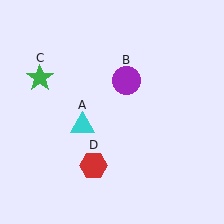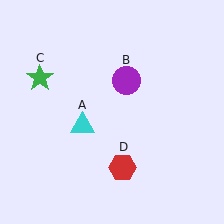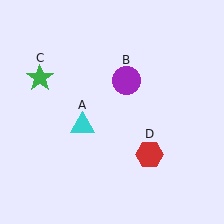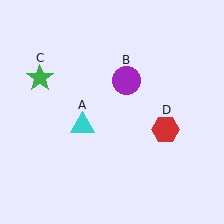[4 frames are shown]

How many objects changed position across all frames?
1 object changed position: red hexagon (object D).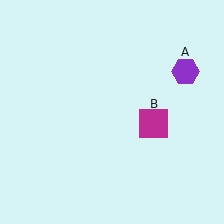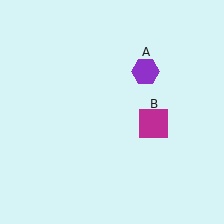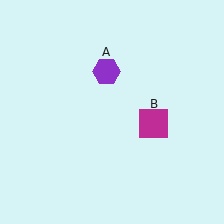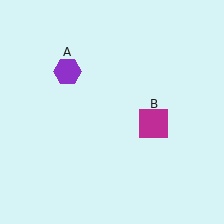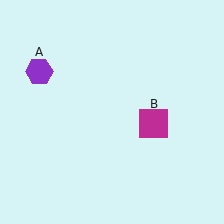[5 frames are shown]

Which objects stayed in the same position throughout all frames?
Magenta square (object B) remained stationary.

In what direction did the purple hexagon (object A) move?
The purple hexagon (object A) moved left.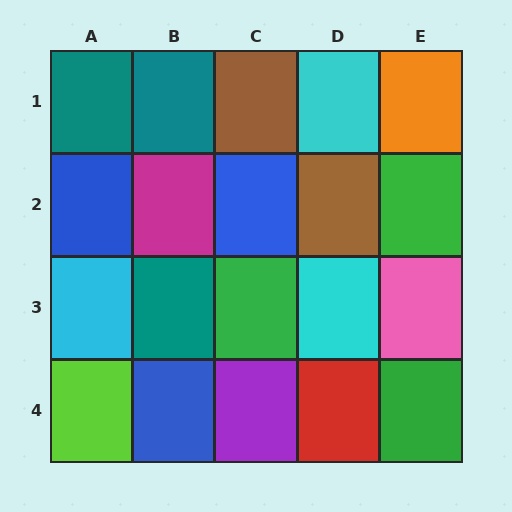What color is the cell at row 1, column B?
Teal.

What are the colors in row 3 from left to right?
Cyan, teal, green, cyan, pink.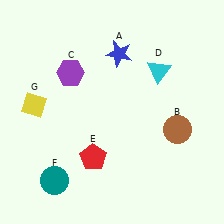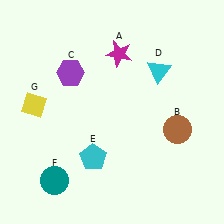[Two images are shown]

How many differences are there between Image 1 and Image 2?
There are 2 differences between the two images.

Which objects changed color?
A changed from blue to magenta. E changed from red to cyan.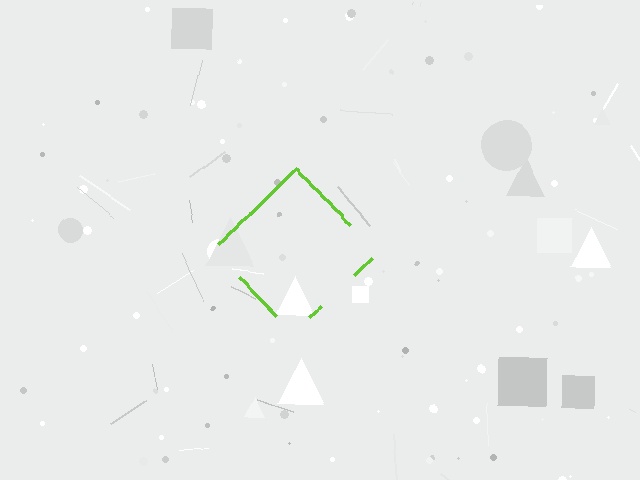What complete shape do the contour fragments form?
The contour fragments form a diamond.